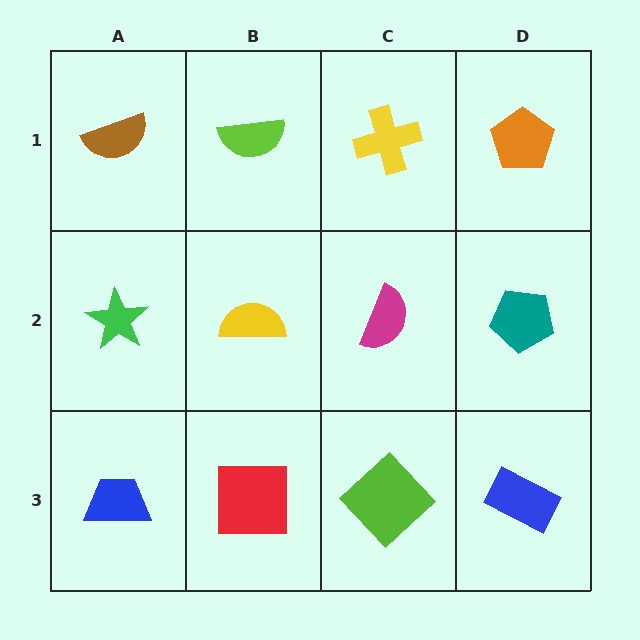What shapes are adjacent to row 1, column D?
A teal pentagon (row 2, column D), a yellow cross (row 1, column C).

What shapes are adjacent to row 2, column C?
A yellow cross (row 1, column C), a lime diamond (row 3, column C), a yellow semicircle (row 2, column B), a teal pentagon (row 2, column D).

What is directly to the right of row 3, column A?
A red square.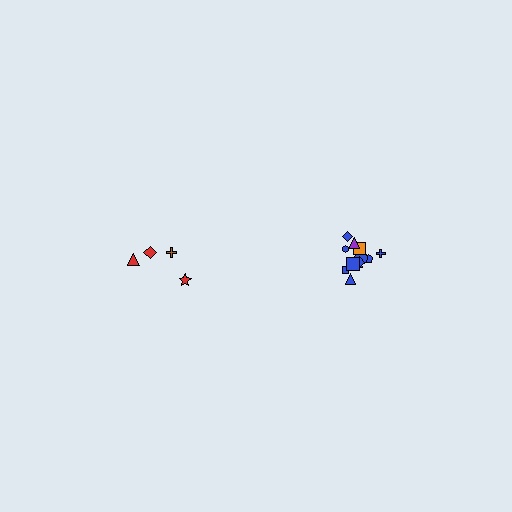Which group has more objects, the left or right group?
The right group.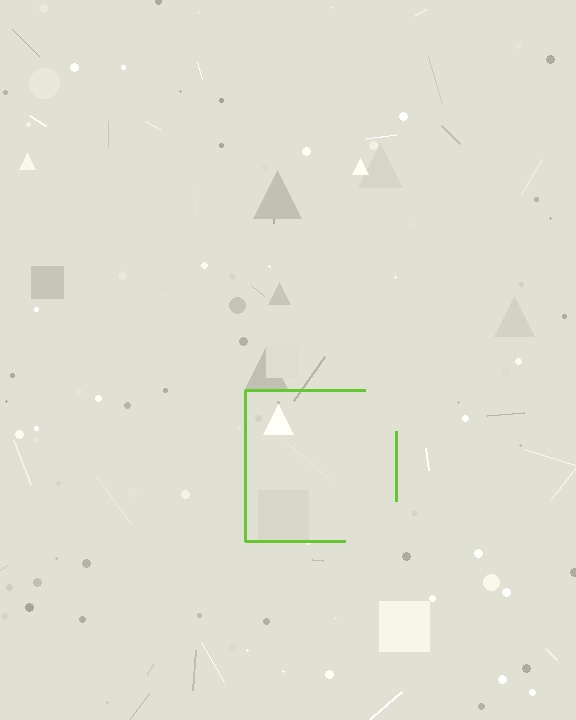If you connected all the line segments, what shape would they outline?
They would outline a square.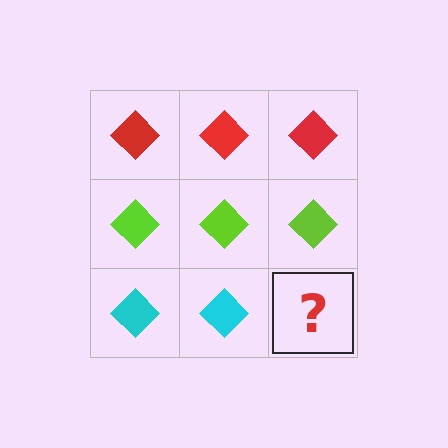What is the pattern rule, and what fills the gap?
The rule is that each row has a consistent color. The gap should be filled with a cyan diamond.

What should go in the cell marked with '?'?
The missing cell should contain a cyan diamond.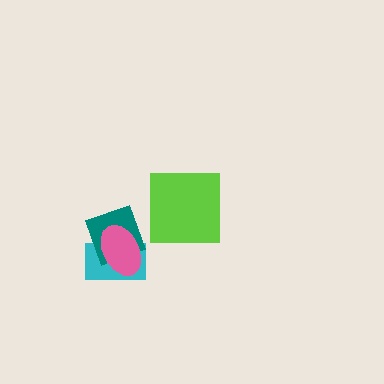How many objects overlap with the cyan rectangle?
2 objects overlap with the cyan rectangle.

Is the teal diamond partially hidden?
Yes, it is partially covered by another shape.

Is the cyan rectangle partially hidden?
Yes, it is partially covered by another shape.